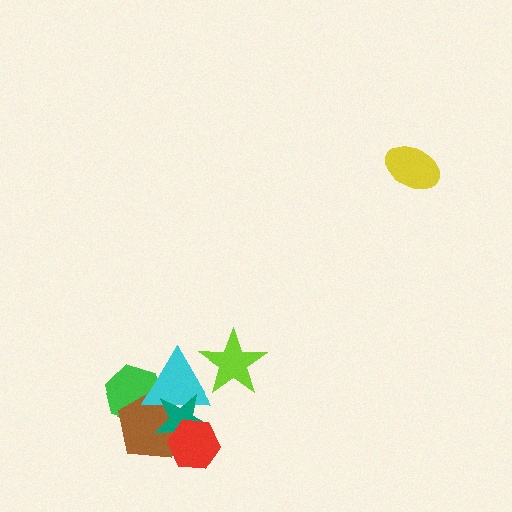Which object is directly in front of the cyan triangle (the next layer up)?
The teal star is directly in front of the cyan triangle.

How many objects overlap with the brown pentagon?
4 objects overlap with the brown pentagon.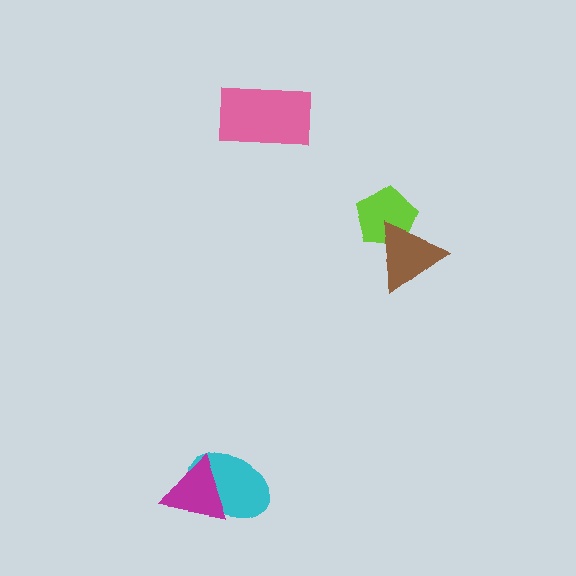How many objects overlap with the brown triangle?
1 object overlaps with the brown triangle.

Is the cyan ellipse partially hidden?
Yes, it is partially covered by another shape.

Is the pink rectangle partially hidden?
No, no other shape covers it.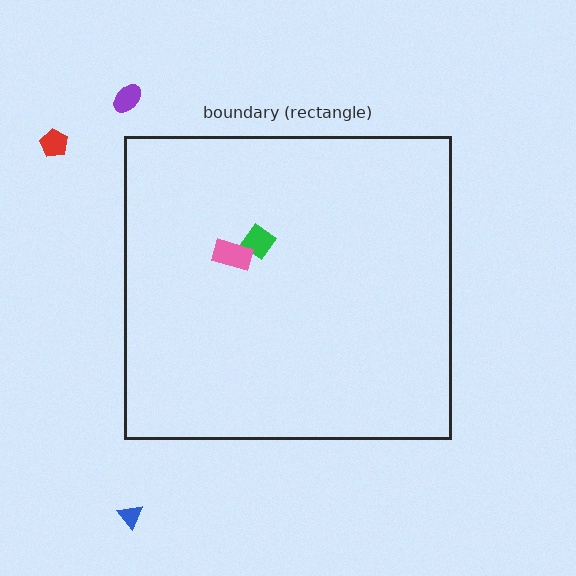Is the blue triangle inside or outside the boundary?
Outside.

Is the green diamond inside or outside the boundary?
Inside.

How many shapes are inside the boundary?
2 inside, 3 outside.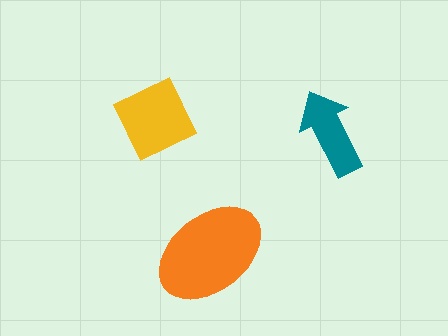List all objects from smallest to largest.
The teal arrow, the yellow diamond, the orange ellipse.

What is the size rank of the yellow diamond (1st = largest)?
2nd.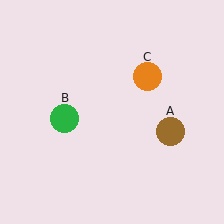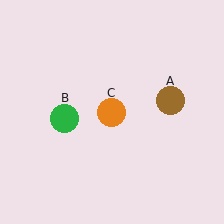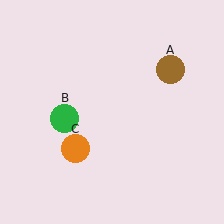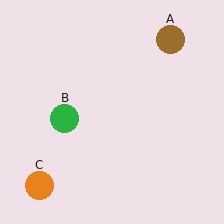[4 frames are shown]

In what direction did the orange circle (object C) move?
The orange circle (object C) moved down and to the left.